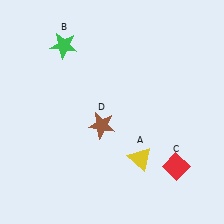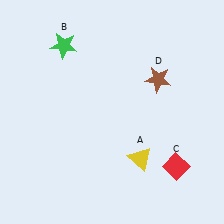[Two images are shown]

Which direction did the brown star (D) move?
The brown star (D) moved right.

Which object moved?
The brown star (D) moved right.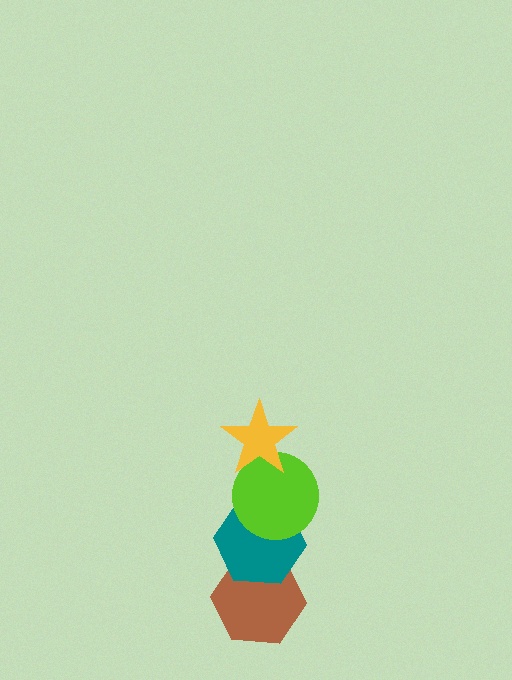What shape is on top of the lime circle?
The yellow star is on top of the lime circle.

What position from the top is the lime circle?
The lime circle is 2nd from the top.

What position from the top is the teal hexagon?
The teal hexagon is 3rd from the top.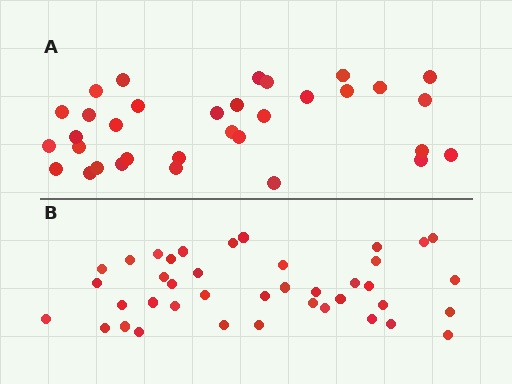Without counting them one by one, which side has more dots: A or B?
Region B (the bottom region) has more dots.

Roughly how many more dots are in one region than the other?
Region B has roughly 8 or so more dots than region A.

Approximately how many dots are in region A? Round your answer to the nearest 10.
About 30 dots. (The exact count is 33, which rounds to 30.)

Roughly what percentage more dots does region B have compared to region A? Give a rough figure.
About 20% more.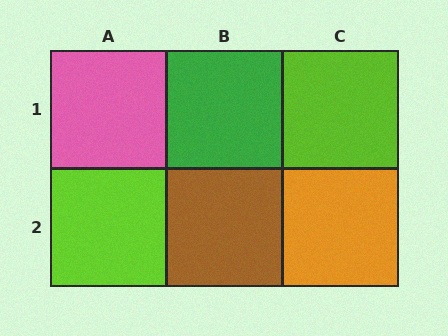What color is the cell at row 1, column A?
Pink.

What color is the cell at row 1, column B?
Green.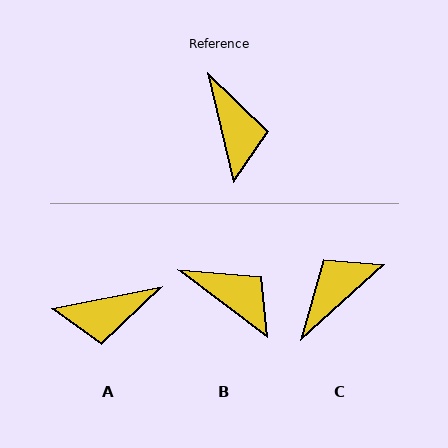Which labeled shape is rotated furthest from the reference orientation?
C, about 119 degrees away.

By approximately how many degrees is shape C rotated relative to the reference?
Approximately 119 degrees counter-clockwise.